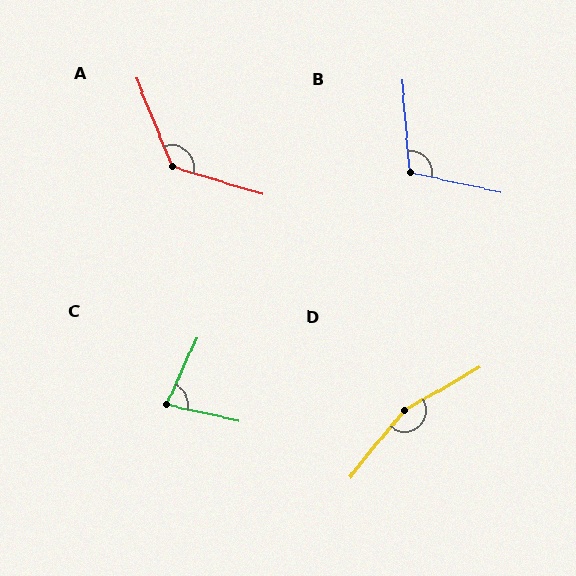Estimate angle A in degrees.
Approximately 129 degrees.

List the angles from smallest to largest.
C (78°), B (107°), A (129°), D (159°).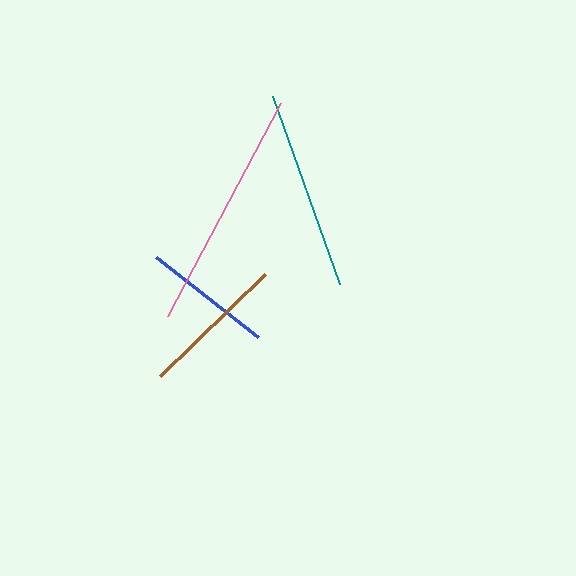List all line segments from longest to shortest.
From longest to shortest: pink, teal, brown, blue.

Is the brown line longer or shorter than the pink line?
The pink line is longer than the brown line.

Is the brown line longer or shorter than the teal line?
The teal line is longer than the brown line.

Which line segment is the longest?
The pink line is the longest at approximately 241 pixels.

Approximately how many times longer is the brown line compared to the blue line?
The brown line is approximately 1.1 times the length of the blue line.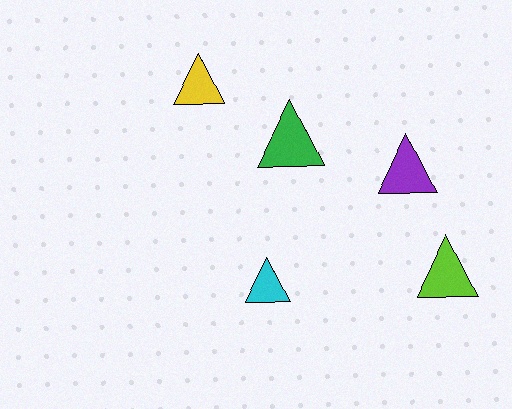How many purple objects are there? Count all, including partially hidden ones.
There is 1 purple object.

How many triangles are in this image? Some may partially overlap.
There are 5 triangles.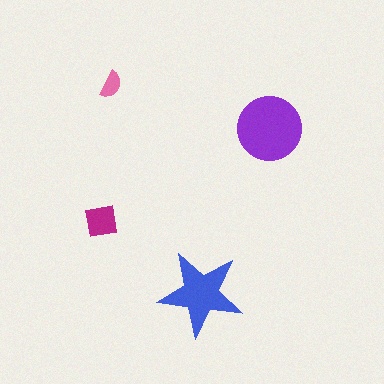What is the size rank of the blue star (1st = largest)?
2nd.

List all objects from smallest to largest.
The pink semicircle, the magenta square, the blue star, the purple circle.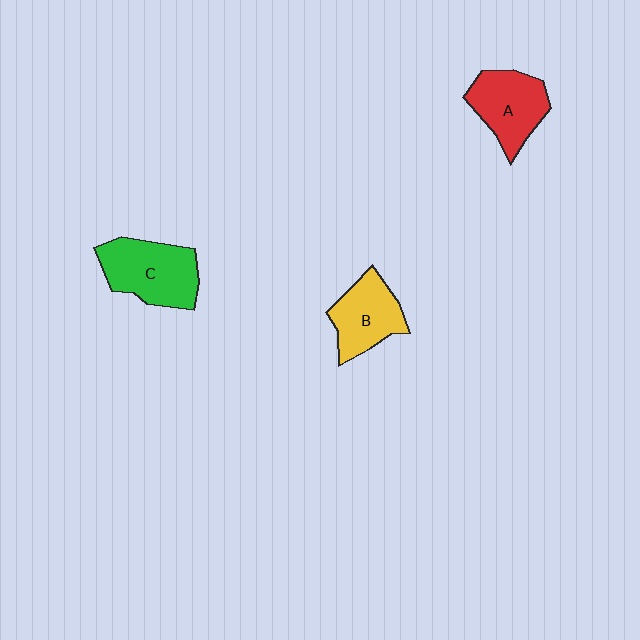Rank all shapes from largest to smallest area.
From largest to smallest: C (green), A (red), B (yellow).